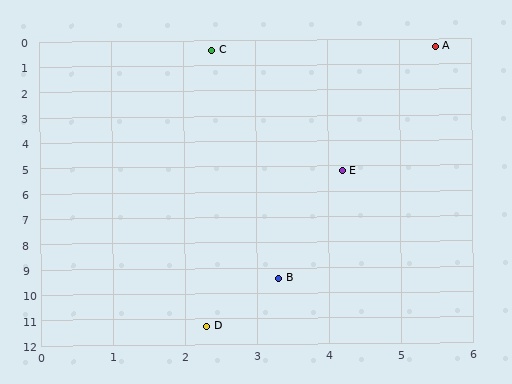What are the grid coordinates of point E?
Point E is at approximately (4.2, 5.2).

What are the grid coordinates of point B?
Point B is at approximately (3.3, 9.4).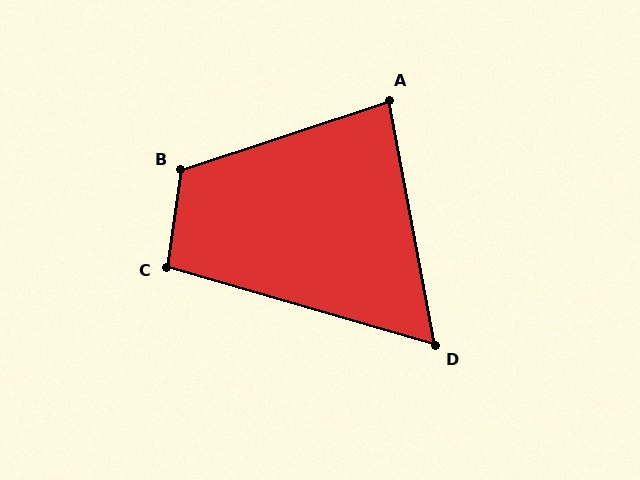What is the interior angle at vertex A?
Approximately 82 degrees (acute).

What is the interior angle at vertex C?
Approximately 98 degrees (obtuse).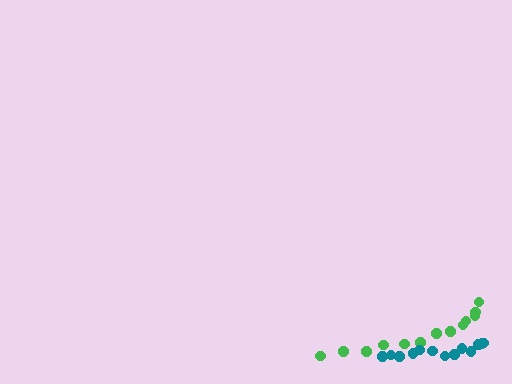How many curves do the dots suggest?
There are 2 distinct paths.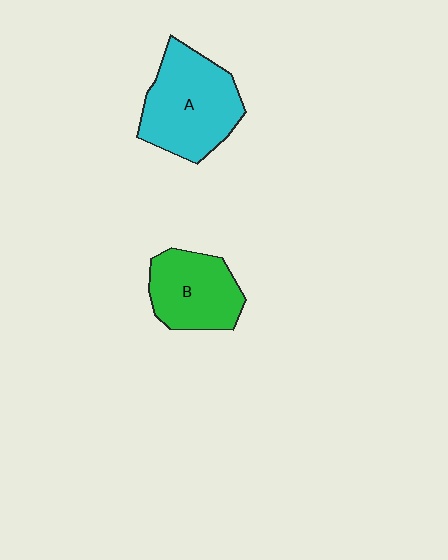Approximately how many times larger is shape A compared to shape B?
Approximately 1.3 times.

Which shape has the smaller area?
Shape B (green).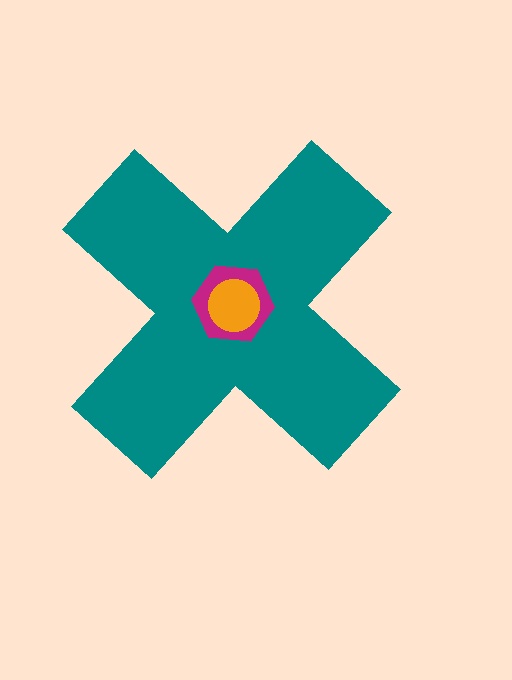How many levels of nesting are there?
3.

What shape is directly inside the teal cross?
The magenta hexagon.